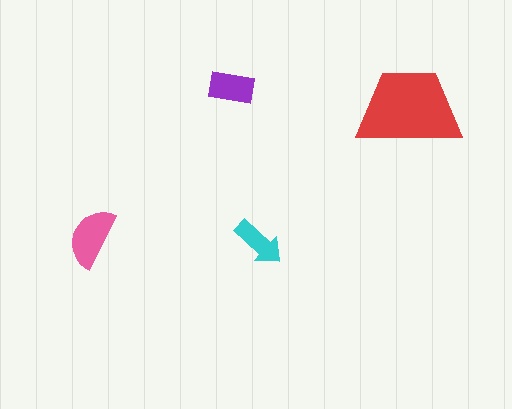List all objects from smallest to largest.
The cyan arrow, the purple rectangle, the pink semicircle, the red trapezoid.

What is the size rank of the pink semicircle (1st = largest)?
2nd.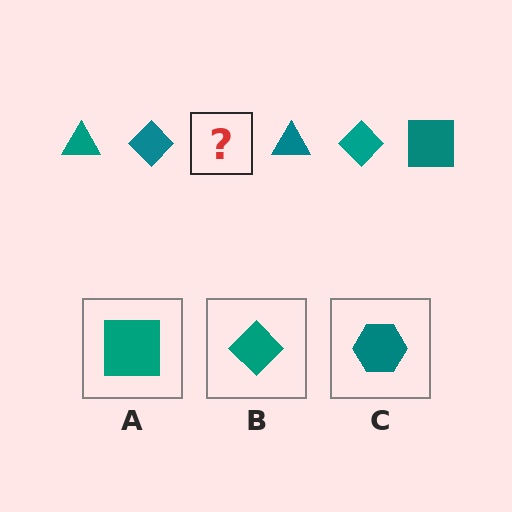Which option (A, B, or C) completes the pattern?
A.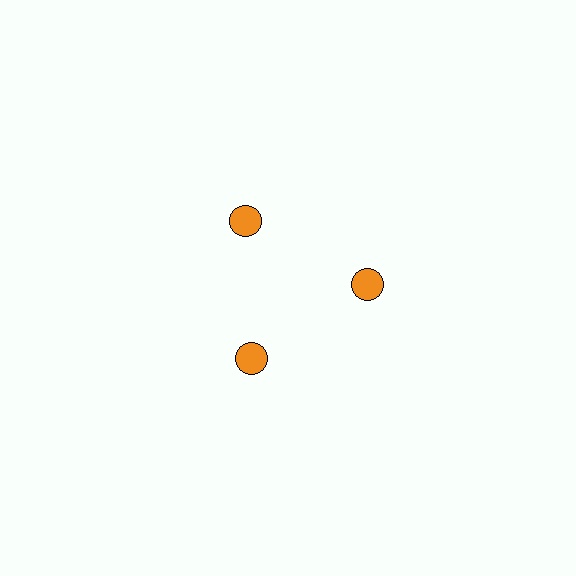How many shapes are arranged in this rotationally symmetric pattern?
There are 3 shapes, arranged in 3 groups of 1.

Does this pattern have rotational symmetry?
Yes, this pattern has 3-fold rotational symmetry. It looks the same after rotating 120 degrees around the center.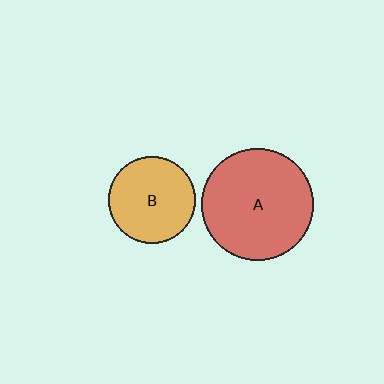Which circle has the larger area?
Circle A (red).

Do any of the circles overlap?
No, none of the circles overlap.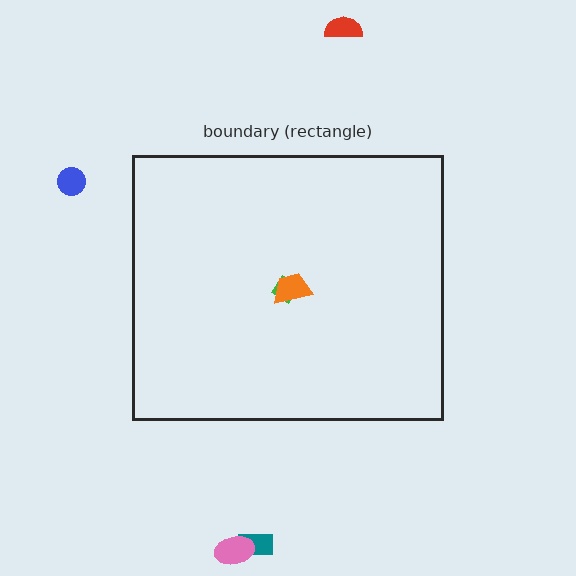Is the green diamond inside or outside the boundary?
Inside.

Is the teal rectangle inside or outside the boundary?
Outside.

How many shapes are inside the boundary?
2 inside, 4 outside.